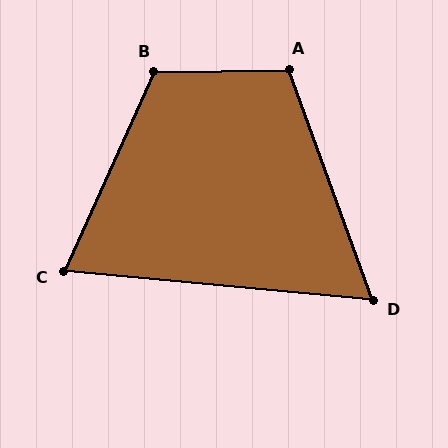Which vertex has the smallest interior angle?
D, at approximately 65 degrees.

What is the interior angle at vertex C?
Approximately 71 degrees (acute).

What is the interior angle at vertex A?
Approximately 109 degrees (obtuse).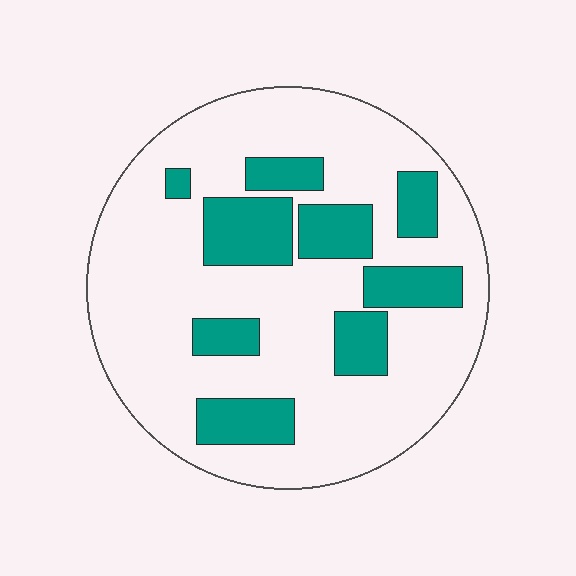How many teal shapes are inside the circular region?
9.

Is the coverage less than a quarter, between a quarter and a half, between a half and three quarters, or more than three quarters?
Less than a quarter.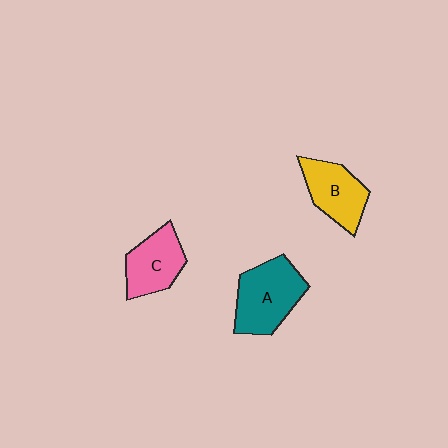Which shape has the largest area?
Shape A (teal).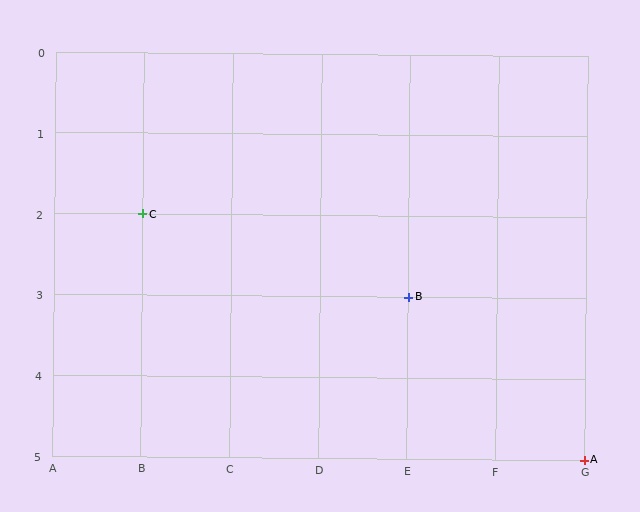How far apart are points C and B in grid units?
Points C and B are 3 columns and 1 row apart (about 3.2 grid units diagonally).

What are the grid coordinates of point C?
Point C is at grid coordinates (B, 2).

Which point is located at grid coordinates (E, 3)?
Point B is at (E, 3).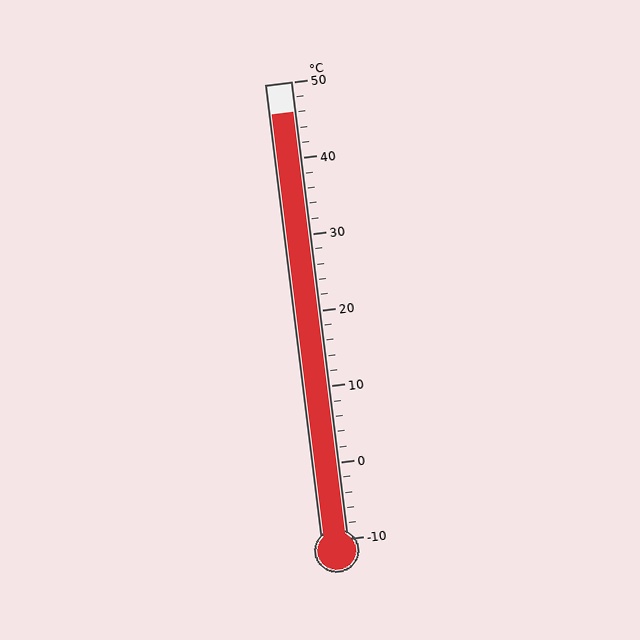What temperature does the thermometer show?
The thermometer shows approximately 46°C.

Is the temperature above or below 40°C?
The temperature is above 40°C.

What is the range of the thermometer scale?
The thermometer scale ranges from -10°C to 50°C.